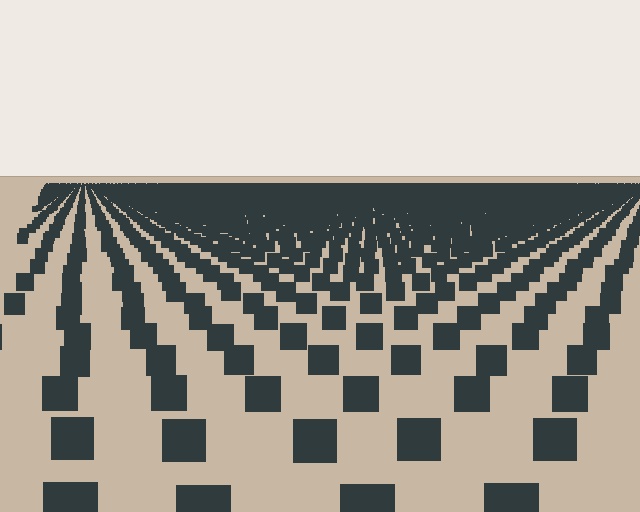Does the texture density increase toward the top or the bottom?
Density increases toward the top.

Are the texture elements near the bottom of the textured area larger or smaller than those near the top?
Larger. Near the bottom, elements are closer to the viewer and appear at a bigger on-screen size.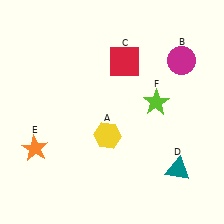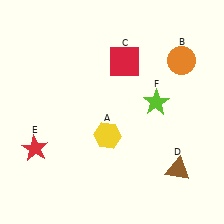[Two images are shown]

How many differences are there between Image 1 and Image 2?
There are 3 differences between the two images.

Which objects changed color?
B changed from magenta to orange. D changed from teal to brown. E changed from orange to red.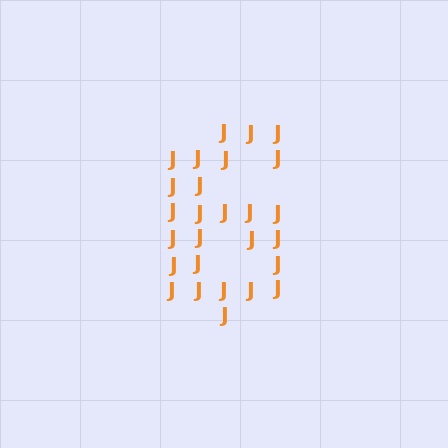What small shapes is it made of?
It is made of small letter J's.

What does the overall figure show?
The overall figure shows the digit 6.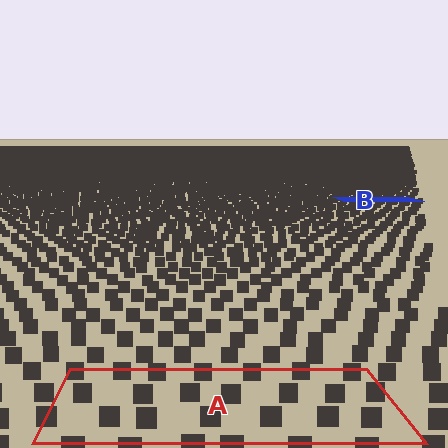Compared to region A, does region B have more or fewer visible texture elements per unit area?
Region B has more texture elements per unit area — they are packed more densely because it is farther away.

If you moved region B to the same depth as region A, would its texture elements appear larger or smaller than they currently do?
They would appear larger. At a closer depth, the same texture elements are projected at a bigger on-screen size.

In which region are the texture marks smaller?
The texture marks are smaller in region B, because it is farther away.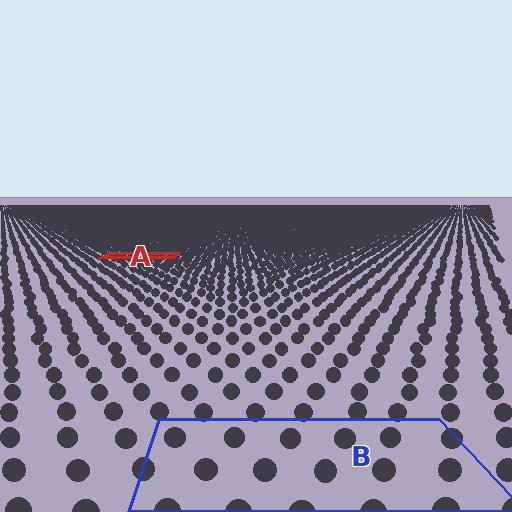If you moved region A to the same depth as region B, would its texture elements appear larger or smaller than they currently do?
They would appear larger. At a closer depth, the same texture elements are projected at a bigger on-screen size.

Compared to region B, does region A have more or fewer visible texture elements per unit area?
Region A has more texture elements per unit area — they are packed more densely because it is farther away.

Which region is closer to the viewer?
Region B is closer. The texture elements there are larger and more spread out.